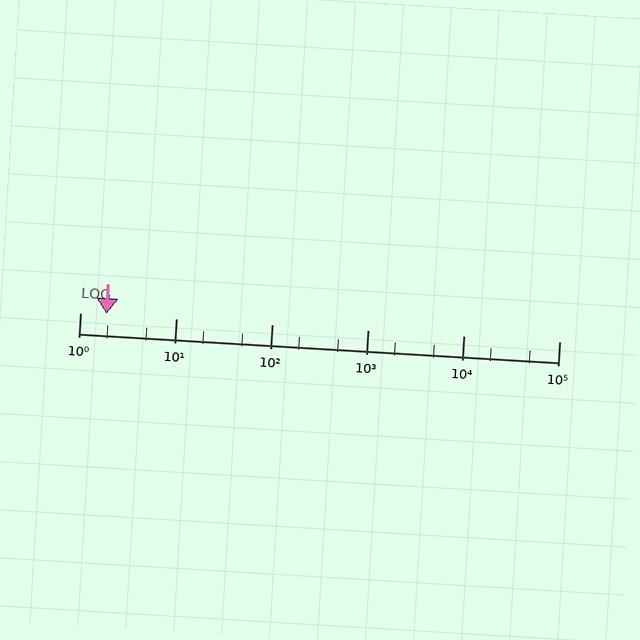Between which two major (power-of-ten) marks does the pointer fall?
The pointer is between 1 and 10.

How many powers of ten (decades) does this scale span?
The scale spans 5 decades, from 1 to 100000.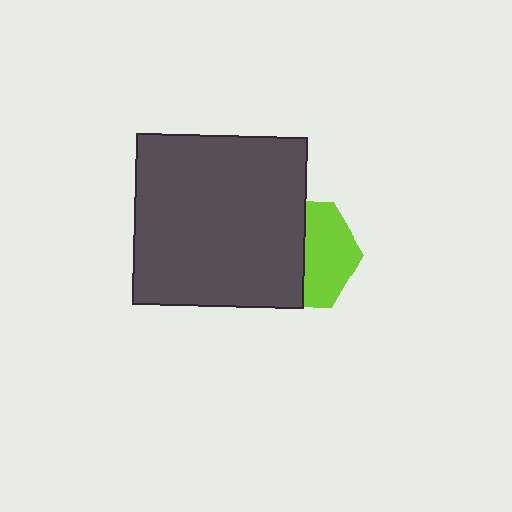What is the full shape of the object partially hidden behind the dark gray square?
The partially hidden object is a lime hexagon.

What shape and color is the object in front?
The object in front is a dark gray square.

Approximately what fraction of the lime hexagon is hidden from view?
Roughly 54% of the lime hexagon is hidden behind the dark gray square.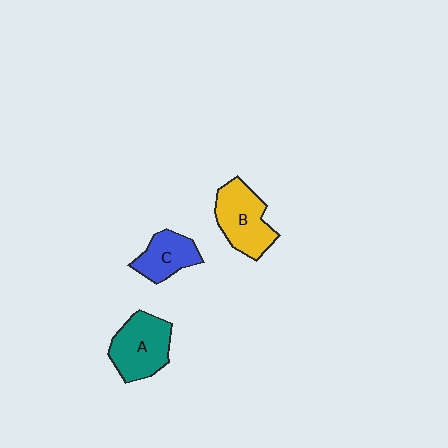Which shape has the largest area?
Shape A (teal).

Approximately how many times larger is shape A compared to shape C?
Approximately 1.4 times.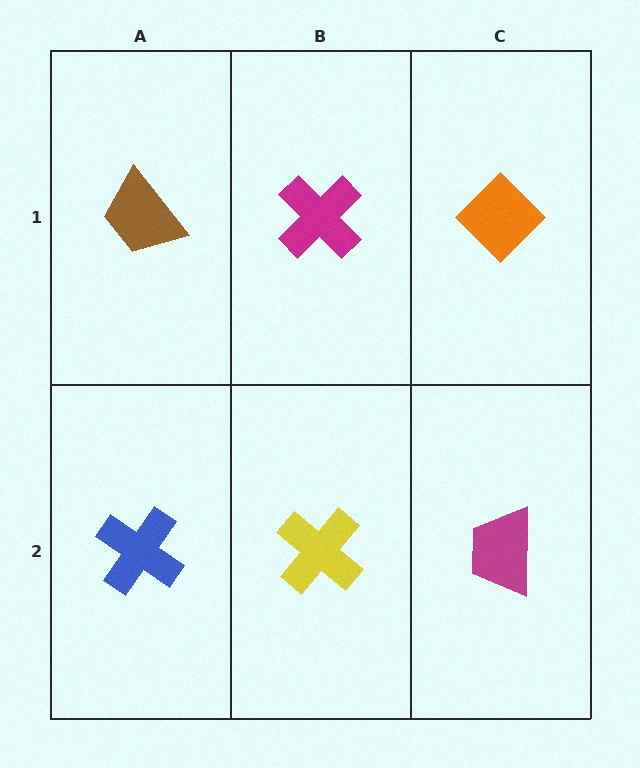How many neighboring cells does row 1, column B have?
3.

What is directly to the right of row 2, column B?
A magenta trapezoid.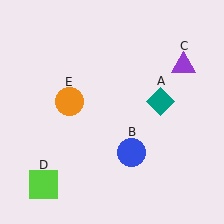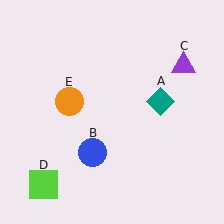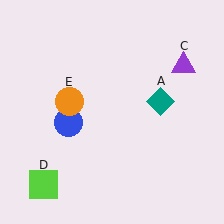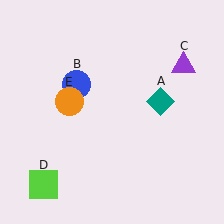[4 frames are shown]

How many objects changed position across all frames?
1 object changed position: blue circle (object B).